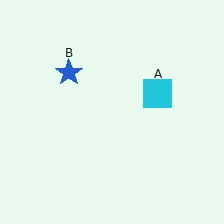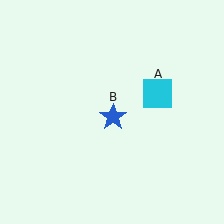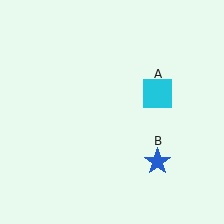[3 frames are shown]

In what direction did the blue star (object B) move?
The blue star (object B) moved down and to the right.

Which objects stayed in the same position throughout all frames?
Cyan square (object A) remained stationary.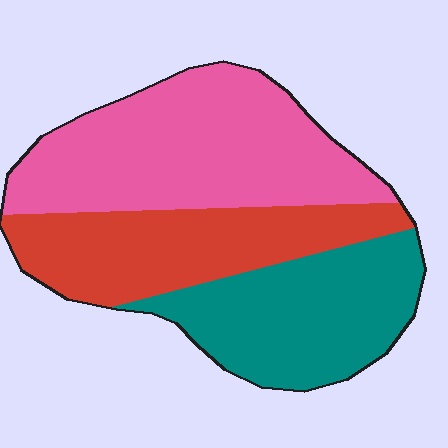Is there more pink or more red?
Pink.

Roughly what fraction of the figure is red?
Red covers around 30% of the figure.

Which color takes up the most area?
Pink, at roughly 40%.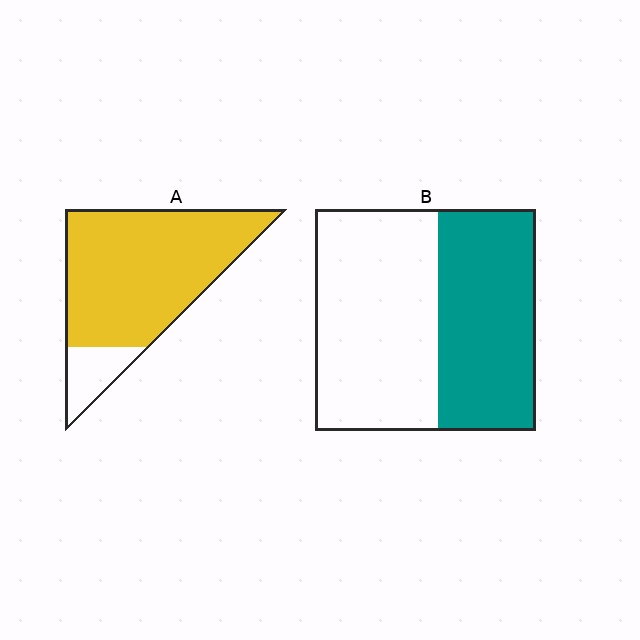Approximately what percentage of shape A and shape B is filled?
A is approximately 85% and B is approximately 45%.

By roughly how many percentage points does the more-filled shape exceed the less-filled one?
By roughly 40 percentage points (A over B).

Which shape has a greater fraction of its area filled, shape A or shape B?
Shape A.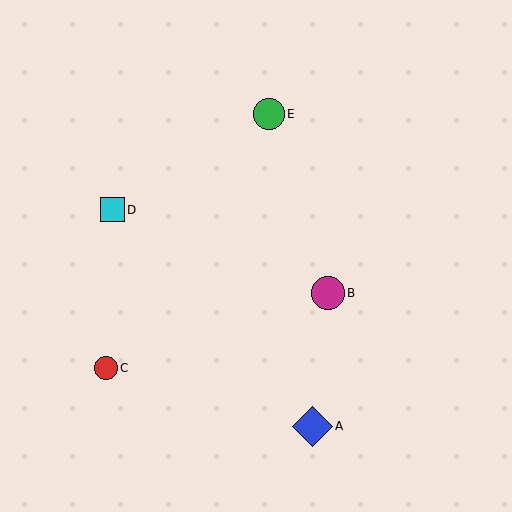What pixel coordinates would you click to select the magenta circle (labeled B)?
Click at (328, 293) to select the magenta circle B.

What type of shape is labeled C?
Shape C is a red circle.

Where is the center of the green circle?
The center of the green circle is at (269, 114).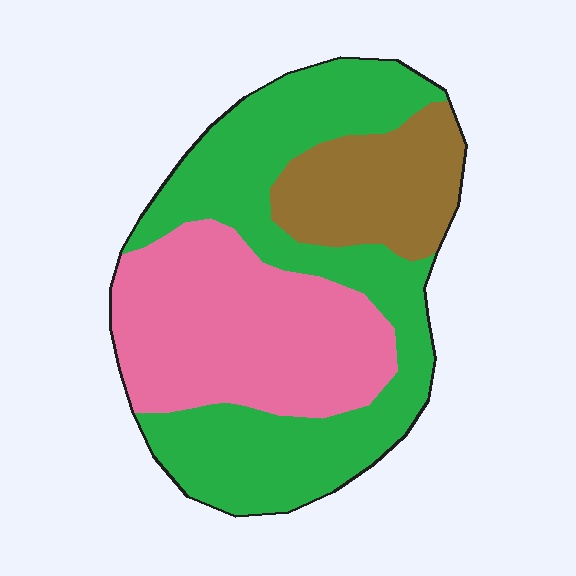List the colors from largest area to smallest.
From largest to smallest: green, pink, brown.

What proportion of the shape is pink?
Pink covers 35% of the shape.